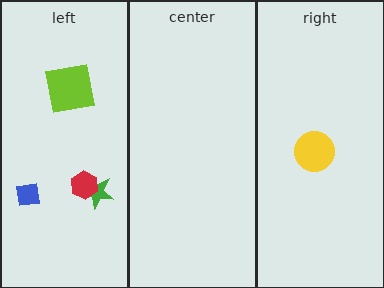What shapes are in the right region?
The yellow circle.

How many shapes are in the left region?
4.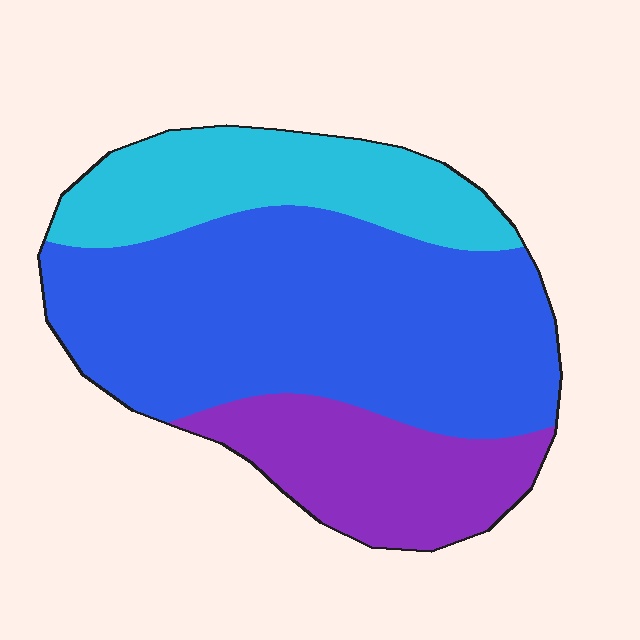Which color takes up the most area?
Blue, at roughly 55%.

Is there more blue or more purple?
Blue.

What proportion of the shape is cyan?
Cyan takes up between a sixth and a third of the shape.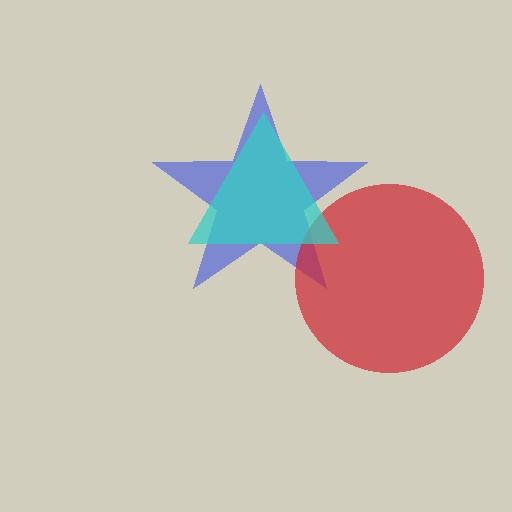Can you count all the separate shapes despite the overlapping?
Yes, there are 3 separate shapes.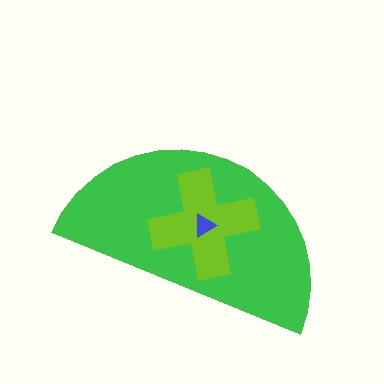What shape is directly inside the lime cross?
The blue triangle.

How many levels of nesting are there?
3.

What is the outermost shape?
The green semicircle.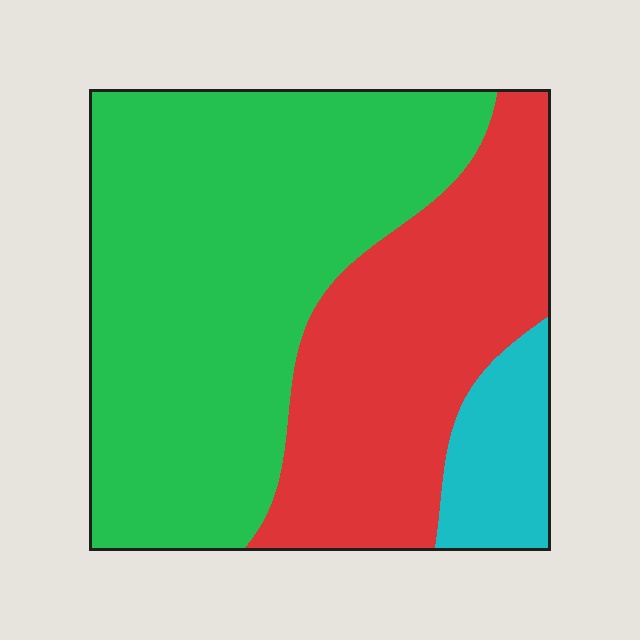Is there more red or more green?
Green.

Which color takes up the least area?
Cyan, at roughly 10%.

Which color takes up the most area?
Green, at roughly 55%.